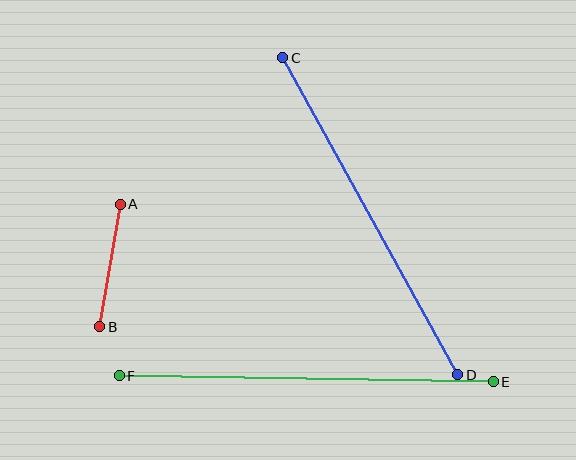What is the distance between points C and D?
The distance is approximately 362 pixels.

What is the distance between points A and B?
The distance is approximately 124 pixels.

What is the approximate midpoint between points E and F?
The midpoint is at approximately (306, 379) pixels.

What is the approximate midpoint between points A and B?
The midpoint is at approximately (110, 266) pixels.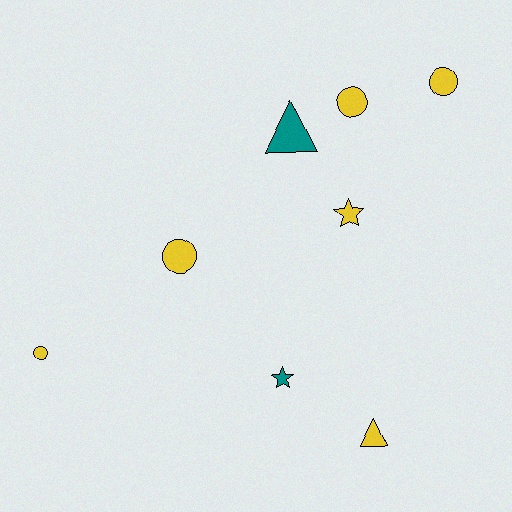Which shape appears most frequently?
Circle, with 4 objects.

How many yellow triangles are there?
There is 1 yellow triangle.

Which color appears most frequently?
Yellow, with 6 objects.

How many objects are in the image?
There are 8 objects.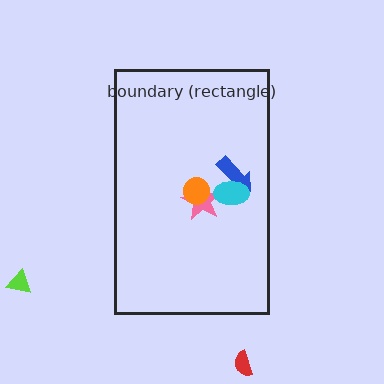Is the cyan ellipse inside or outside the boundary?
Inside.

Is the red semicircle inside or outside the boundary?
Outside.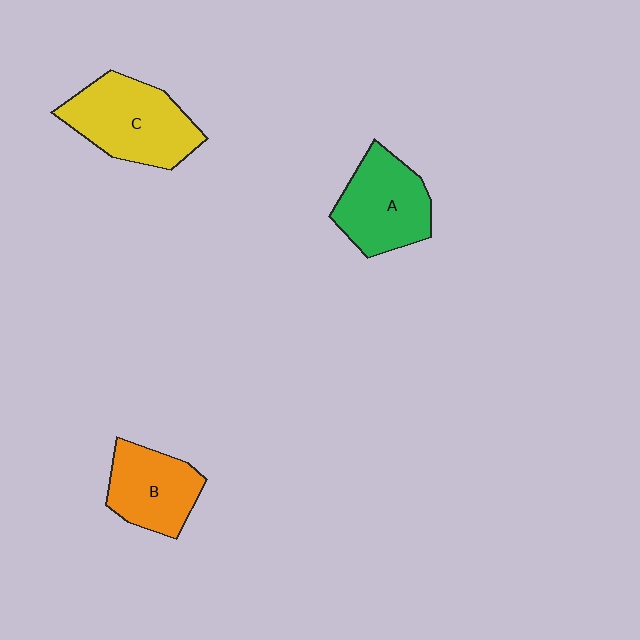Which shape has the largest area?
Shape C (yellow).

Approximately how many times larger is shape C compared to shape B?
Approximately 1.3 times.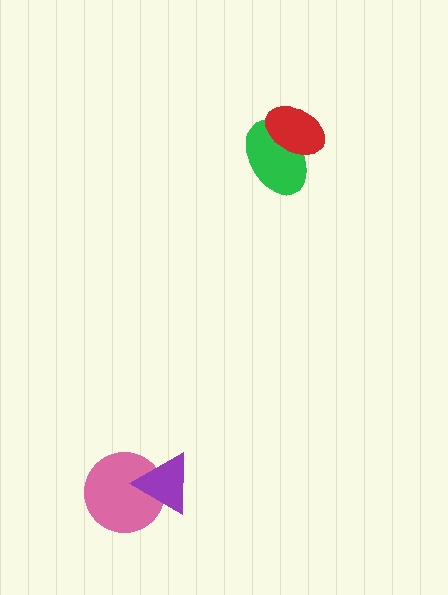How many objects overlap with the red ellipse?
1 object overlaps with the red ellipse.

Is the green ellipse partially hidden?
Yes, it is partially covered by another shape.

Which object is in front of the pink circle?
The purple triangle is in front of the pink circle.